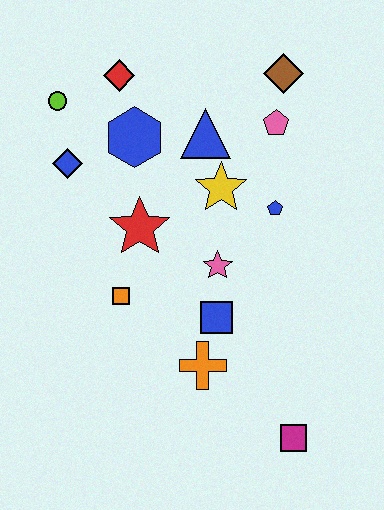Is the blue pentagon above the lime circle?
No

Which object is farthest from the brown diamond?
The magenta square is farthest from the brown diamond.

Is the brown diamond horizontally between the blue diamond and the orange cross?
No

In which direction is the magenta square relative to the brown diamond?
The magenta square is below the brown diamond.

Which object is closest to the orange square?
The red star is closest to the orange square.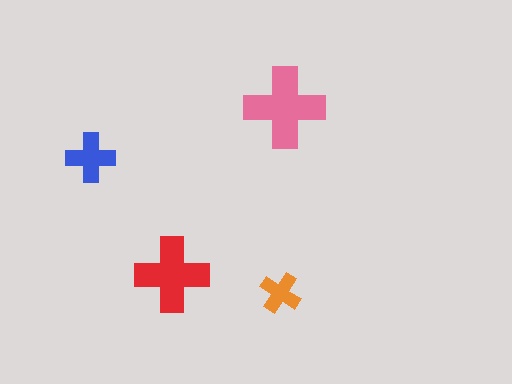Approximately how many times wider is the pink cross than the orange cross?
About 2 times wider.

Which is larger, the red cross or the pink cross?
The pink one.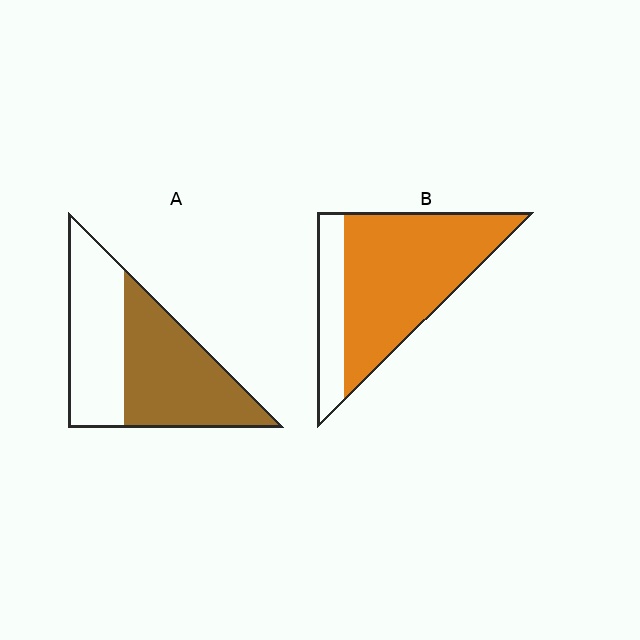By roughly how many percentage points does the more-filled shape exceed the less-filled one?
By roughly 20 percentage points (B over A).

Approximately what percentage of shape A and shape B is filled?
A is approximately 55% and B is approximately 75%.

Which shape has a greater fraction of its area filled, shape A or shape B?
Shape B.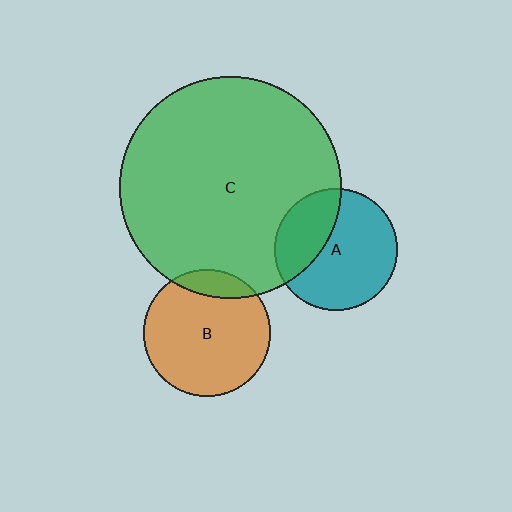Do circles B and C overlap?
Yes.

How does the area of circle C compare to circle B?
Approximately 3.1 times.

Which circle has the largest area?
Circle C (green).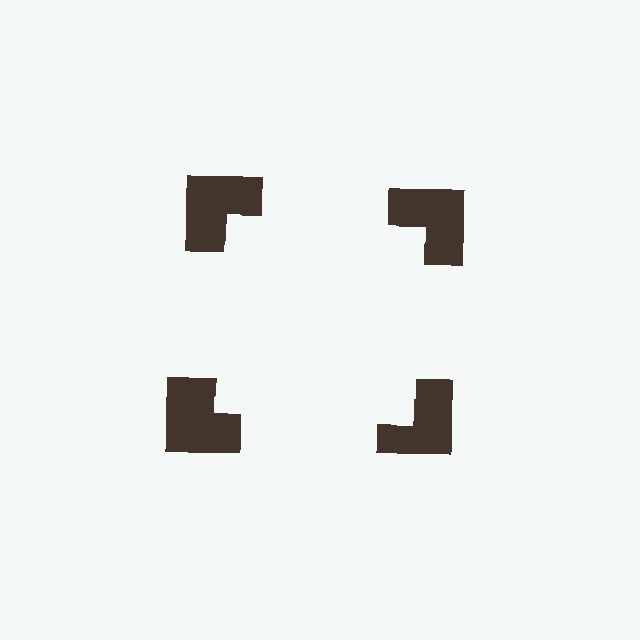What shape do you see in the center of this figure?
An illusory square — its edges are inferred from the aligned wedge cuts in the notched squares, not physically drawn.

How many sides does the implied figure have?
4 sides.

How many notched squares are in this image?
There are 4 — one at each vertex of the illusory square.